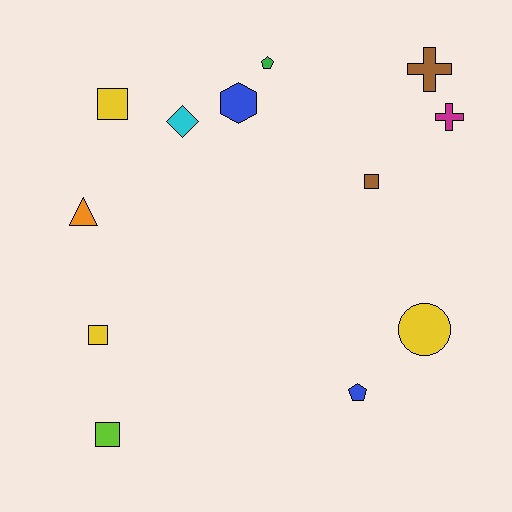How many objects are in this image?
There are 12 objects.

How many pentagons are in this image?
There are 2 pentagons.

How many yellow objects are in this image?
There are 3 yellow objects.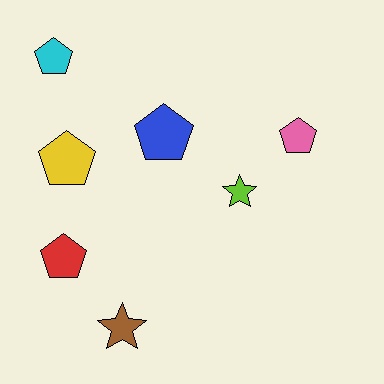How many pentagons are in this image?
There are 5 pentagons.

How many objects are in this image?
There are 7 objects.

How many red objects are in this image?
There is 1 red object.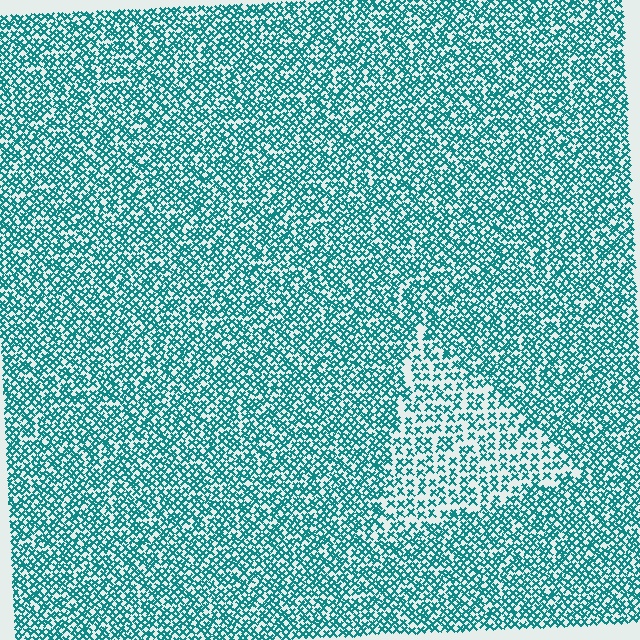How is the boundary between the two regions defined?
The boundary is defined by a change in element density (approximately 1.8x ratio). All elements are the same color, size, and shape.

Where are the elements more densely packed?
The elements are more densely packed outside the triangle boundary.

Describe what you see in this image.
The image contains small teal elements arranged at two different densities. A triangle-shaped region is visible where the elements are less densely packed than the surrounding area.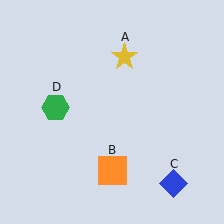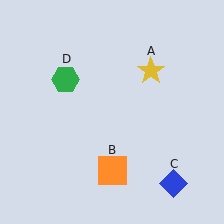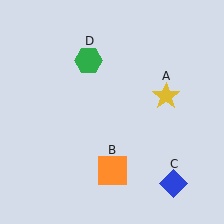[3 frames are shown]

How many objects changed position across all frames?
2 objects changed position: yellow star (object A), green hexagon (object D).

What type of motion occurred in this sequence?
The yellow star (object A), green hexagon (object D) rotated clockwise around the center of the scene.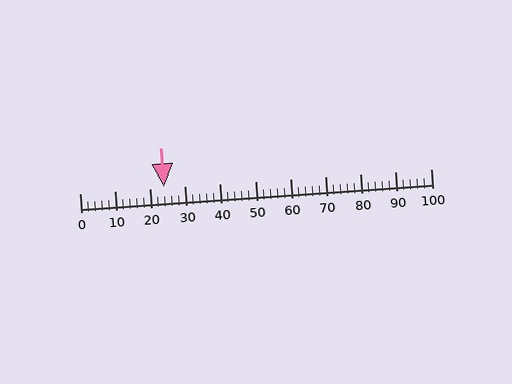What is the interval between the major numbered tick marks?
The major tick marks are spaced 10 units apart.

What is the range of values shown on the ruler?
The ruler shows values from 0 to 100.